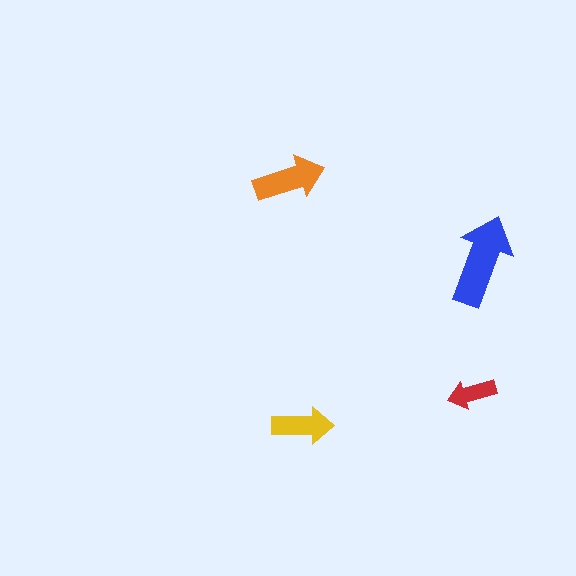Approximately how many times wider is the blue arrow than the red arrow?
About 2 times wider.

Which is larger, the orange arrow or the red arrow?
The orange one.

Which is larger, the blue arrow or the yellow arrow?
The blue one.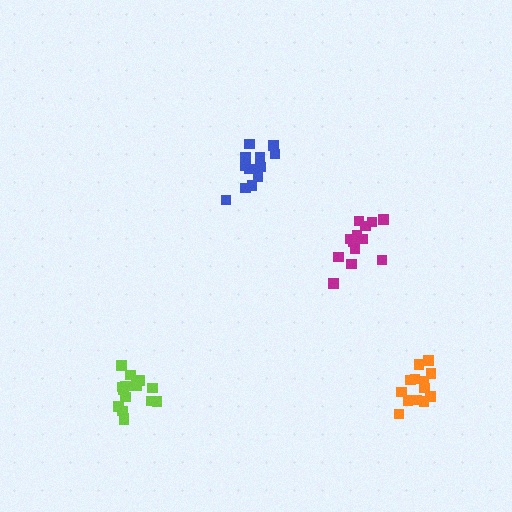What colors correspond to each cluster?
The clusters are colored: blue, magenta, lime, orange.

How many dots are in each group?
Group 1: 12 dots, Group 2: 15 dots, Group 3: 15 dots, Group 4: 13 dots (55 total).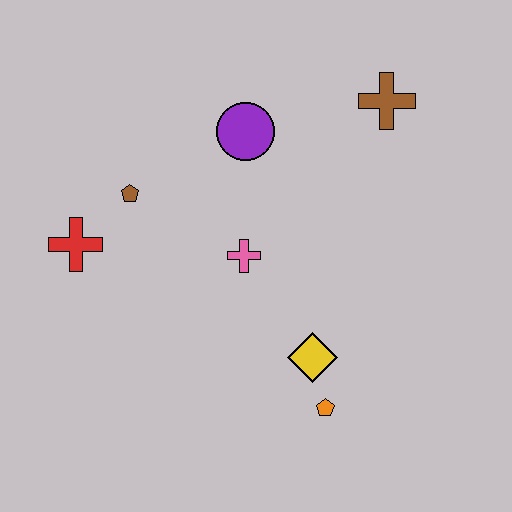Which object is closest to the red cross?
The brown pentagon is closest to the red cross.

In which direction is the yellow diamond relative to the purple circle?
The yellow diamond is below the purple circle.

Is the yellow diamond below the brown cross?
Yes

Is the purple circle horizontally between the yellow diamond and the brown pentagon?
Yes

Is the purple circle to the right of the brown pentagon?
Yes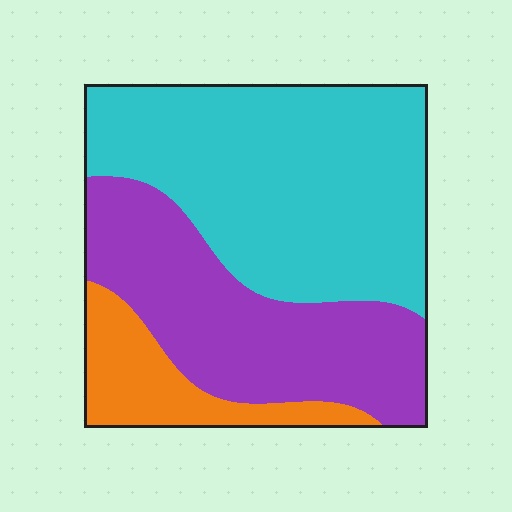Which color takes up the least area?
Orange, at roughly 15%.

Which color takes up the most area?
Cyan, at roughly 50%.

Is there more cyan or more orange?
Cyan.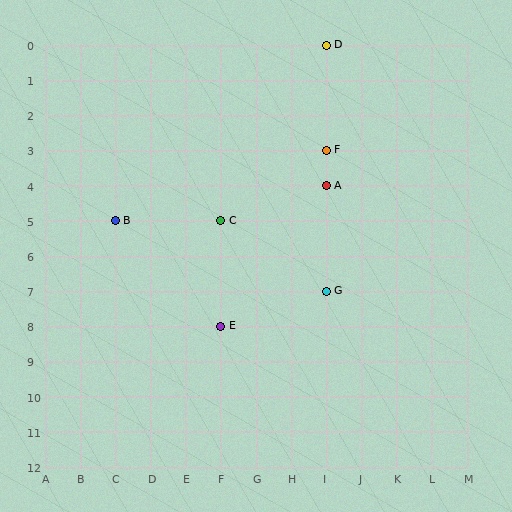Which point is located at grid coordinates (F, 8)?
Point E is at (F, 8).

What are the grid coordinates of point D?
Point D is at grid coordinates (I, 0).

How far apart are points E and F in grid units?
Points E and F are 3 columns and 5 rows apart (about 5.8 grid units diagonally).